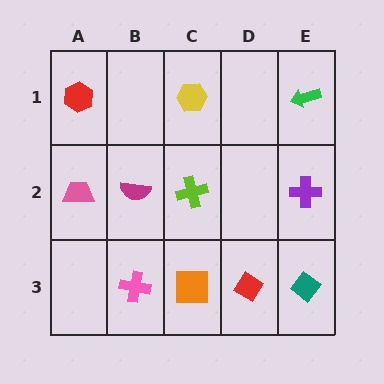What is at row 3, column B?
A pink cross.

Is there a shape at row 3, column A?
No, that cell is empty.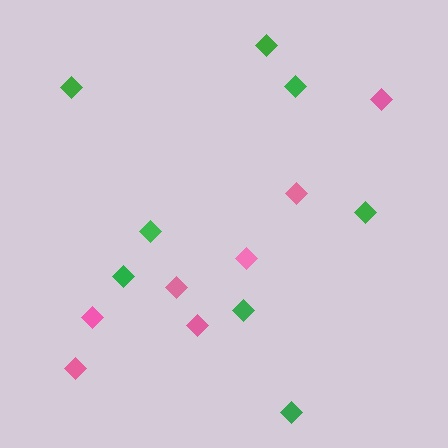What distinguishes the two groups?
There are 2 groups: one group of pink diamonds (7) and one group of green diamonds (8).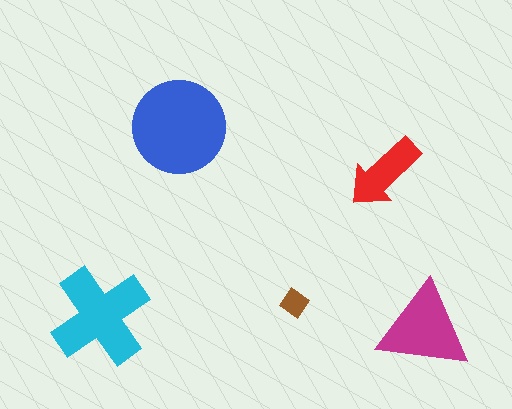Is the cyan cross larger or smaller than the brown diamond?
Larger.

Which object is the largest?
The blue circle.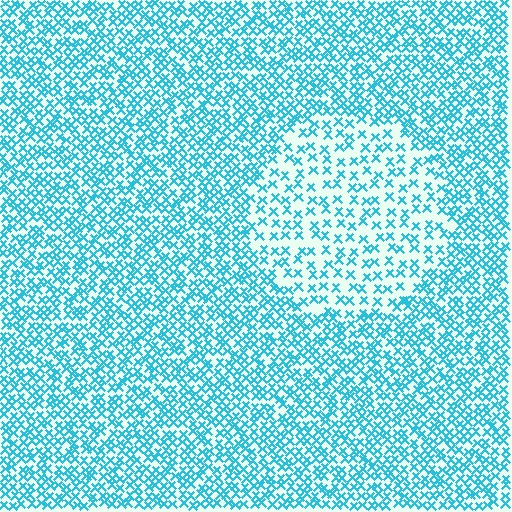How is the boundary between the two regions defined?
The boundary is defined by a change in element density (approximately 2.1x ratio). All elements are the same color, size, and shape.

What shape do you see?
I see a circle.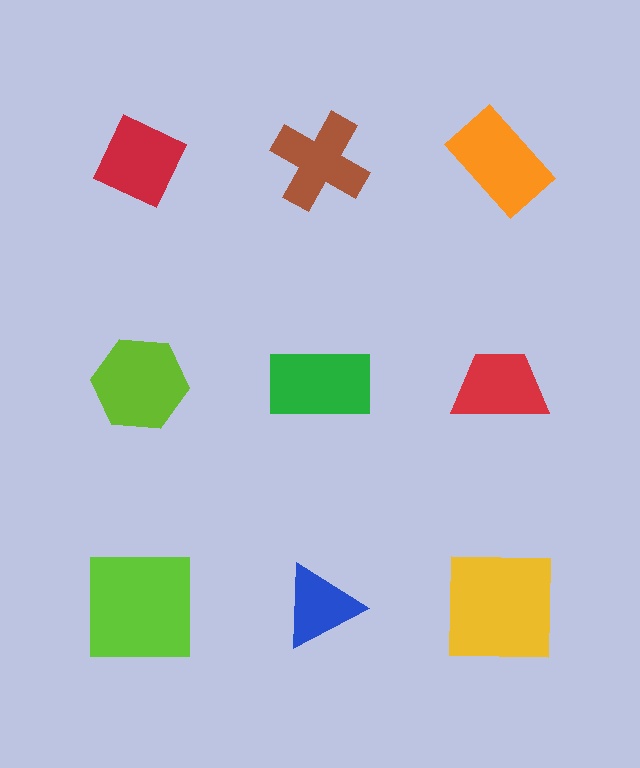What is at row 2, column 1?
A lime hexagon.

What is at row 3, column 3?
A yellow square.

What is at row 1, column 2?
A brown cross.